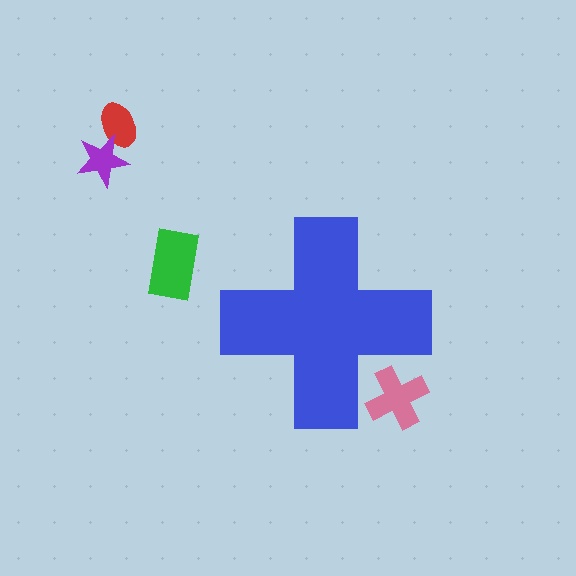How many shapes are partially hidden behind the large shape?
1 shape is partially hidden.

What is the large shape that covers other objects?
A blue cross.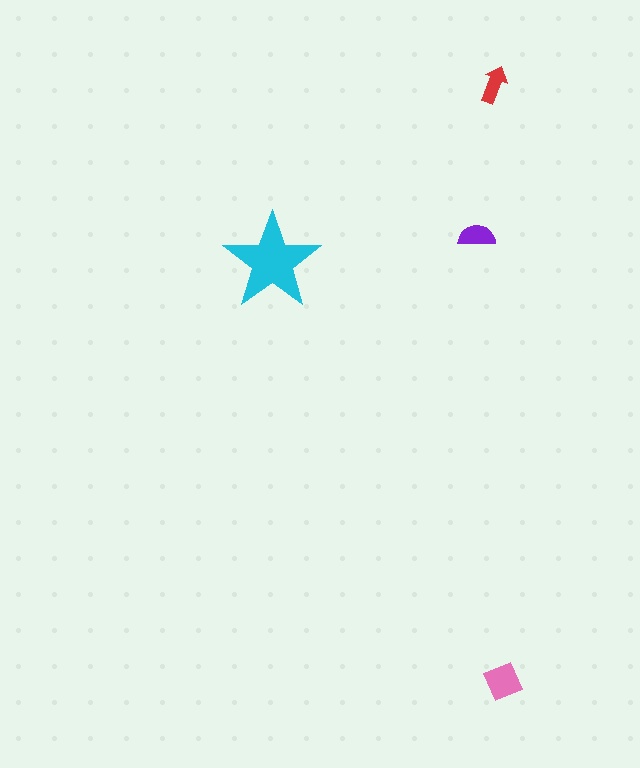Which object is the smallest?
The red arrow.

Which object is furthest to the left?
The cyan star is leftmost.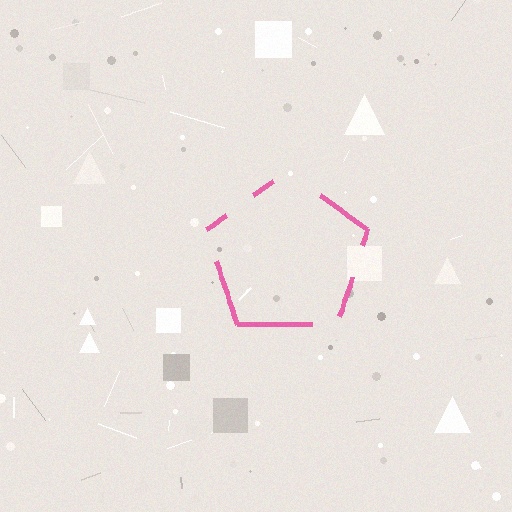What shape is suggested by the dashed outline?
The dashed outline suggests a pentagon.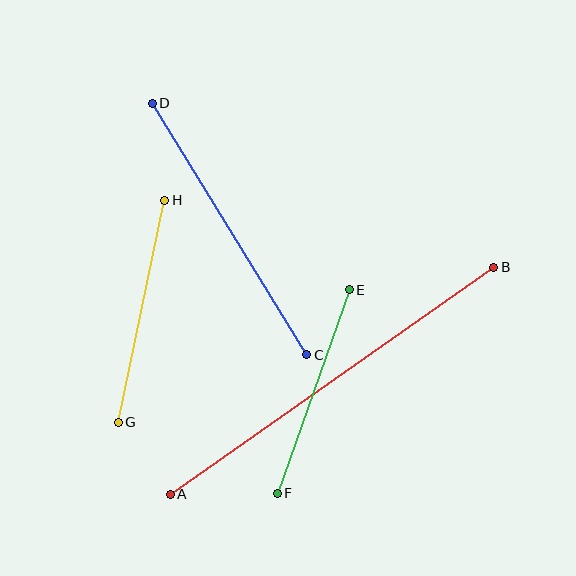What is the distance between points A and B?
The distance is approximately 395 pixels.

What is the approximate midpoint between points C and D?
The midpoint is at approximately (229, 229) pixels.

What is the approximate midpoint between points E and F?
The midpoint is at approximately (313, 392) pixels.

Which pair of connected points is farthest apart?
Points A and B are farthest apart.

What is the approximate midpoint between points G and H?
The midpoint is at approximately (142, 311) pixels.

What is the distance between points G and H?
The distance is approximately 227 pixels.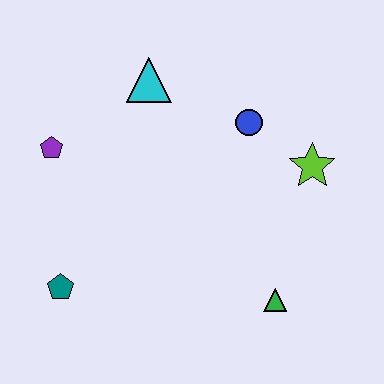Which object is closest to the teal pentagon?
The purple pentagon is closest to the teal pentagon.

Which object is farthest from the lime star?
The teal pentagon is farthest from the lime star.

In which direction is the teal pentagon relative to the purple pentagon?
The teal pentagon is below the purple pentagon.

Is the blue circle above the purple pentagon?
Yes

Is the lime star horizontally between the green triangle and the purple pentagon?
No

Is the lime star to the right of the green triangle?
Yes